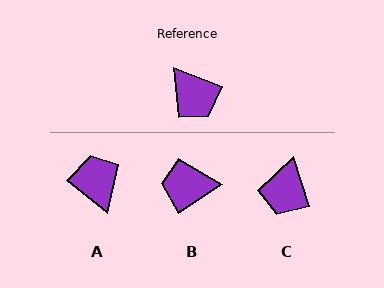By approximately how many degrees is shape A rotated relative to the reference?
Approximately 162 degrees counter-clockwise.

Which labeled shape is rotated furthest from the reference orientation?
A, about 162 degrees away.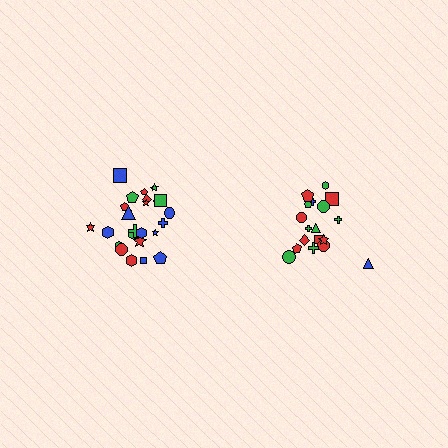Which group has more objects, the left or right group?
The left group.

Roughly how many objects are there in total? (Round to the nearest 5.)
Roughly 45 objects in total.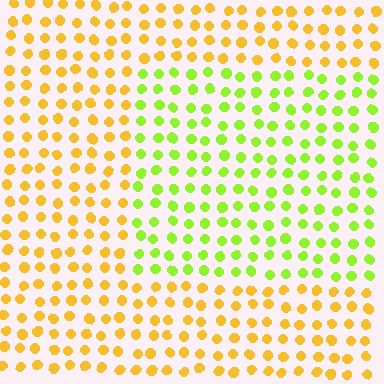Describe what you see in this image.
The image is filled with small yellow elements in a uniform arrangement. A rectangle-shaped region is visible where the elements are tinted to a slightly different hue, forming a subtle color boundary.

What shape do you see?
I see a rectangle.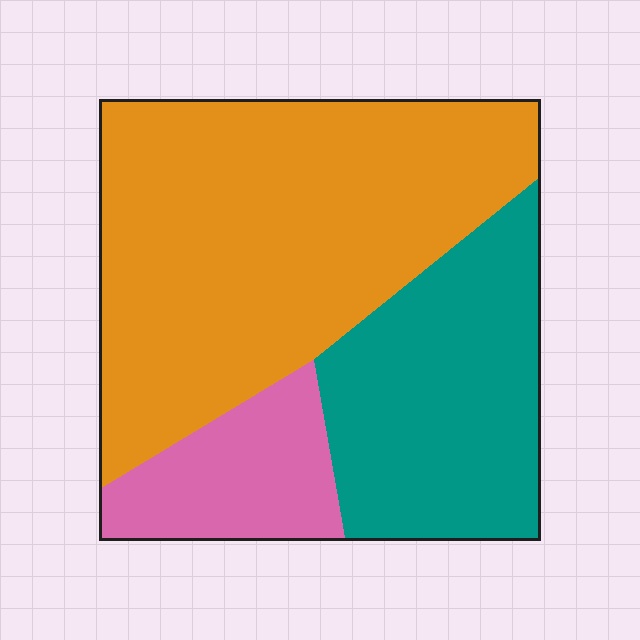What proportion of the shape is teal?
Teal covers about 30% of the shape.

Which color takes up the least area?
Pink, at roughly 15%.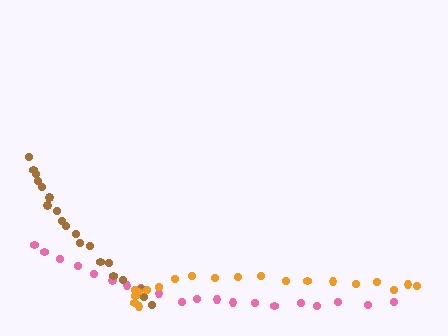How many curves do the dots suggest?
There are 3 distinct paths.